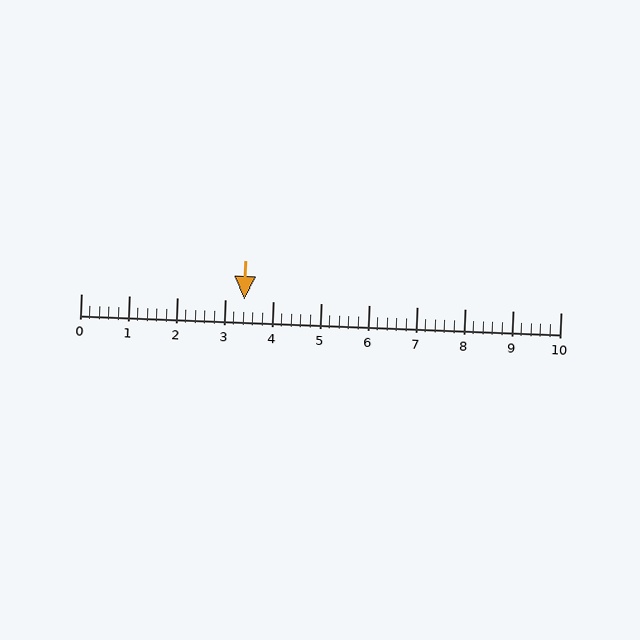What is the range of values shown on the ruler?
The ruler shows values from 0 to 10.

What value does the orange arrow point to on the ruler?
The orange arrow points to approximately 3.4.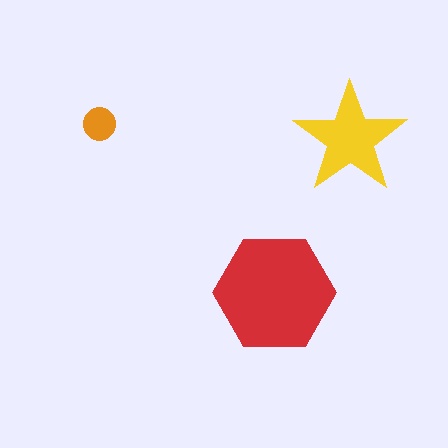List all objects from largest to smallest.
The red hexagon, the yellow star, the orange circle.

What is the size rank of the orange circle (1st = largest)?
3rd.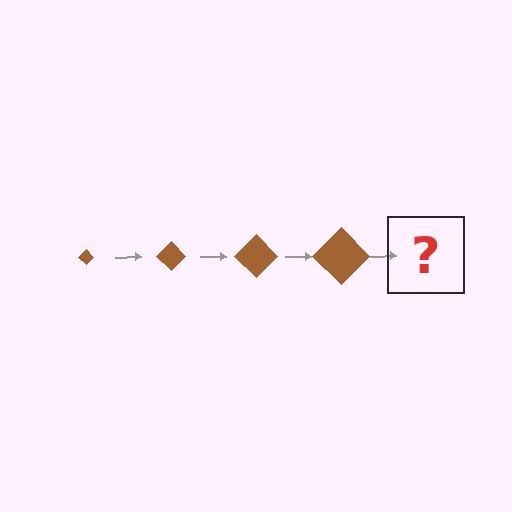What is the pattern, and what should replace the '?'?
The pattern is that the diamond gets progressively larger each step. The '?' should be a brown diamond, larger than the previous one.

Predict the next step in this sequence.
The next step is a brown diamond, larger than the previous one.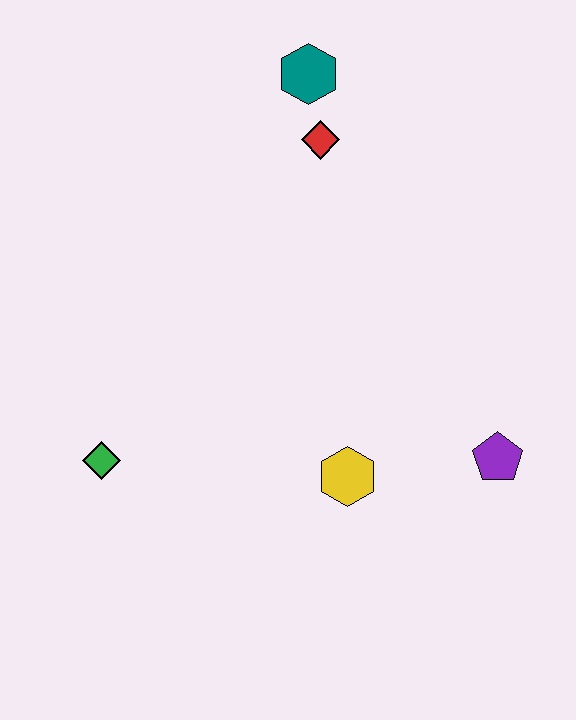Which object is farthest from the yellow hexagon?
The teal hexagon is farthest from the yellow hexagon.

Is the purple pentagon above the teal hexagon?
No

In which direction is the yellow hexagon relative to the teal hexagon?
The yellow hexagon is below the teal hexagon.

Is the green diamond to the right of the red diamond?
No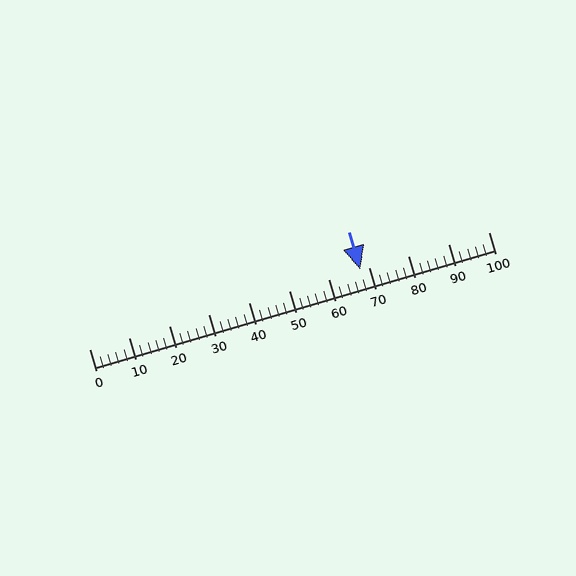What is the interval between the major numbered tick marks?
The major tick marks are spaced 10 units apart.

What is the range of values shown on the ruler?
The ruler shows values from 0 to 100.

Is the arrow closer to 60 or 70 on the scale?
The arrow is closer to 70.